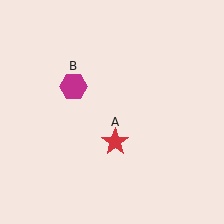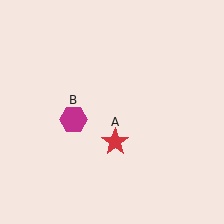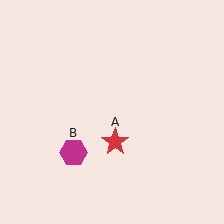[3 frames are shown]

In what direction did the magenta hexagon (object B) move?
The magenta hexagon (object B) moved down.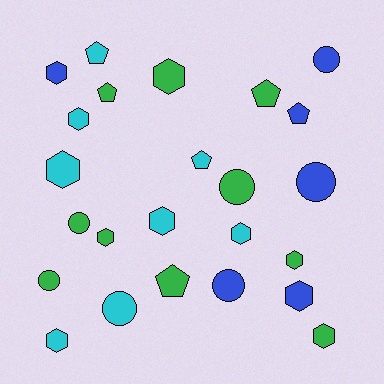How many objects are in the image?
There are 24 objects.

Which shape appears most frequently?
Hexagon, with 11 objects.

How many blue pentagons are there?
There is 1 blue pentagon.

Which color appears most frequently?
Green, with 10 objects.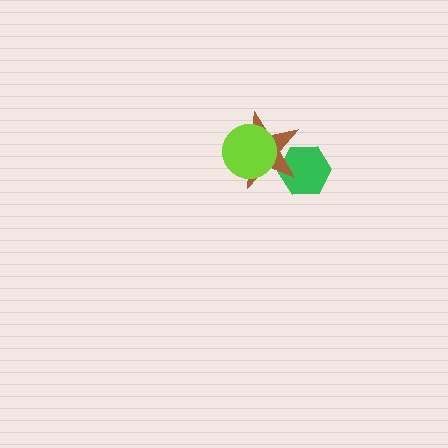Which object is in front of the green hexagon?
The brown star is in front of the green hexagon.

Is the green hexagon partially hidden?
Yes, it is partially covered by another shape.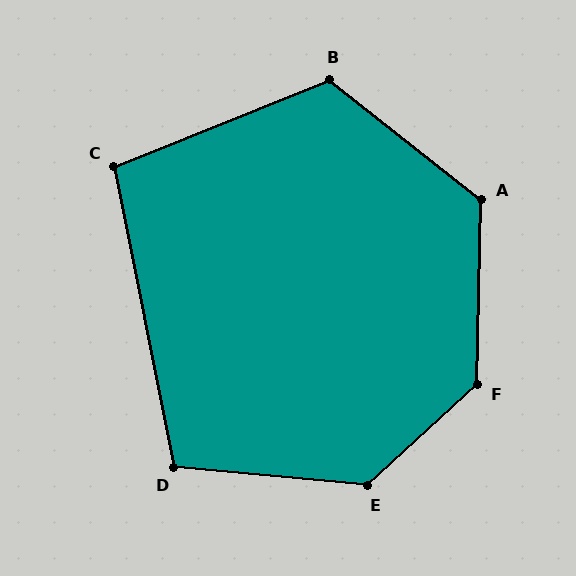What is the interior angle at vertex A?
Approximately 127 degrees (obtuse).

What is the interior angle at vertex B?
Approximately 120 degrees (obtuse).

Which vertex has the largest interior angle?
F, at approximately 134 degrees.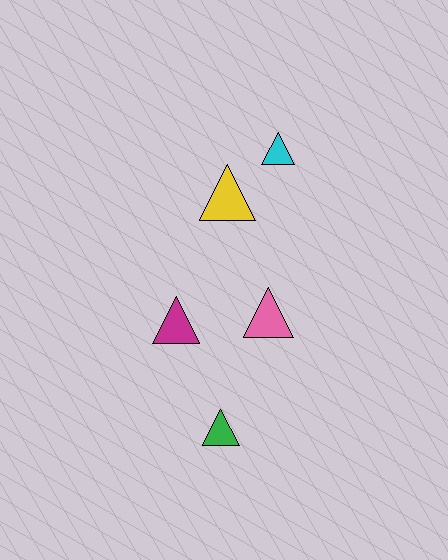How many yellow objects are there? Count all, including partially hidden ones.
There is 1 yellow object.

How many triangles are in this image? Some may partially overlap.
There are 5 triangles.